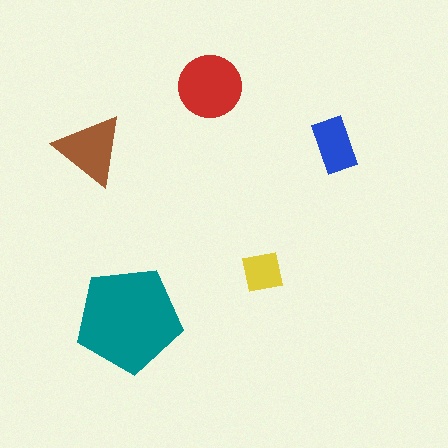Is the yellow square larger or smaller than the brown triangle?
Smaller.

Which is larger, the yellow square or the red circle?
The red circle.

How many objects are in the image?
There are 5 objects in the image.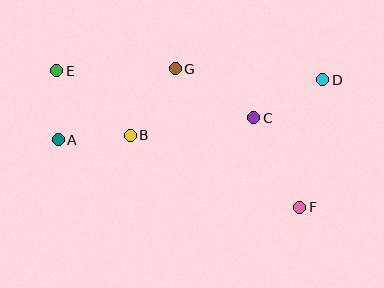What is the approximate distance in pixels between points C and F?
The distance between C and F is approximately 101 pixels.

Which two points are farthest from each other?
Points E and F are farthest from each other.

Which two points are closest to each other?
Points A and E are closest to each other.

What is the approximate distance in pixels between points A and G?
The distance between A and G is approximately 137 pixels.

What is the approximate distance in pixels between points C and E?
The distance between C and E is approximately 202 pixels.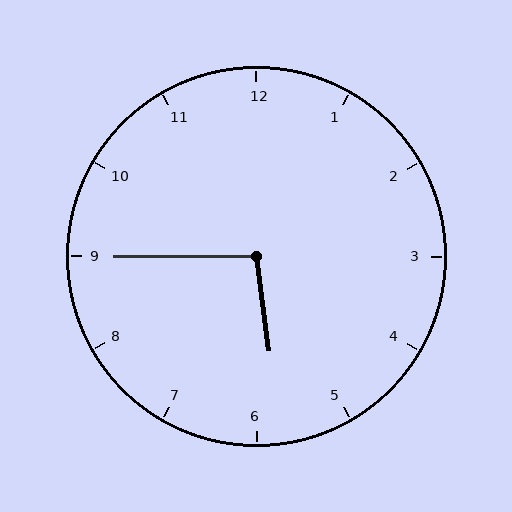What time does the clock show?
5:45.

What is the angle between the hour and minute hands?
Approximately 98 degrees.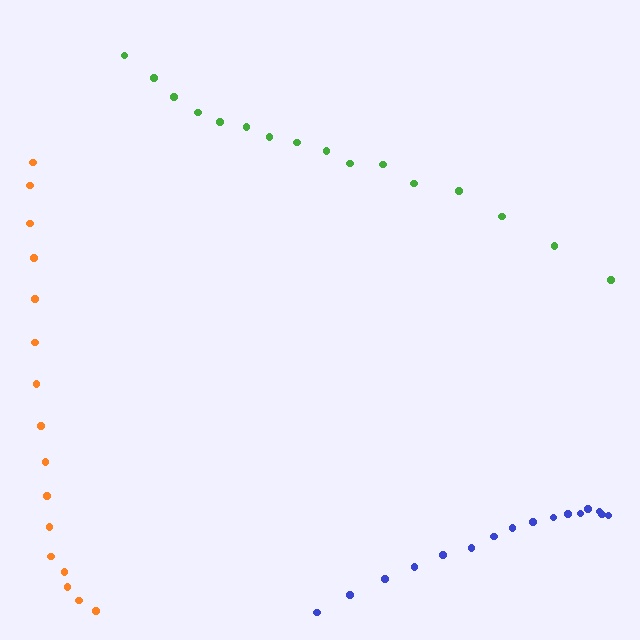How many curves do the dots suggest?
There are 3 distinct paths.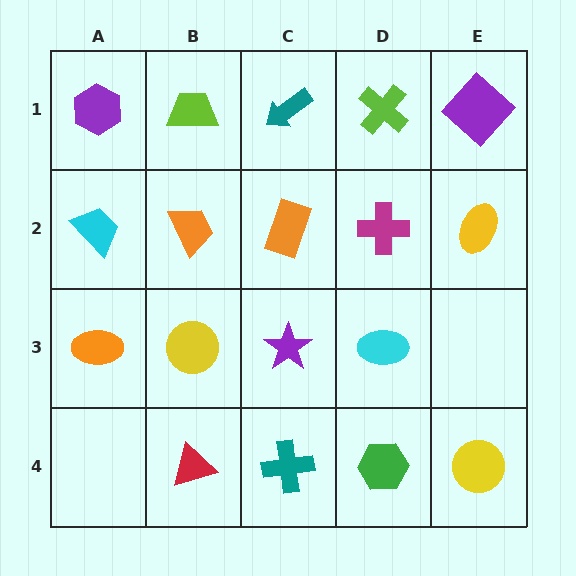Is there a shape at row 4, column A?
No, that cell is empty.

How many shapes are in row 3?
4 shapes.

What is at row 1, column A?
A purple hexagon.